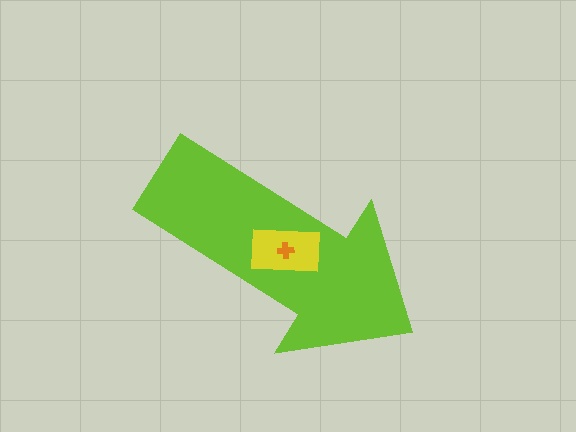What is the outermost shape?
The lime arrow.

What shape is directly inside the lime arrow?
The yellow rectangle.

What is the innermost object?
The orange cross.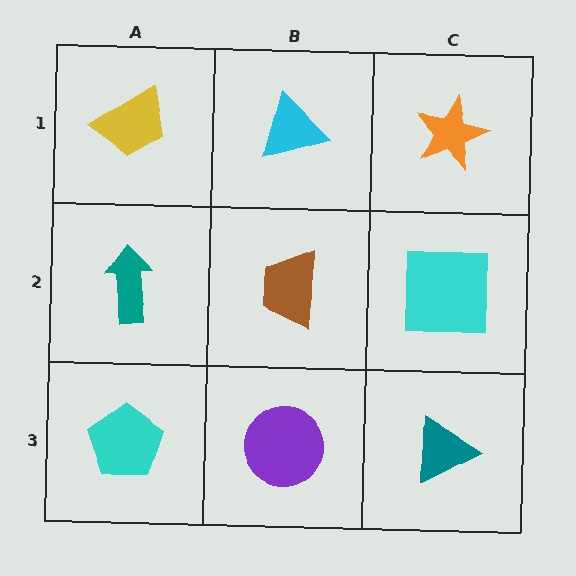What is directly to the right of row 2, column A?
A brown trapezoid.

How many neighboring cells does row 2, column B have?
4.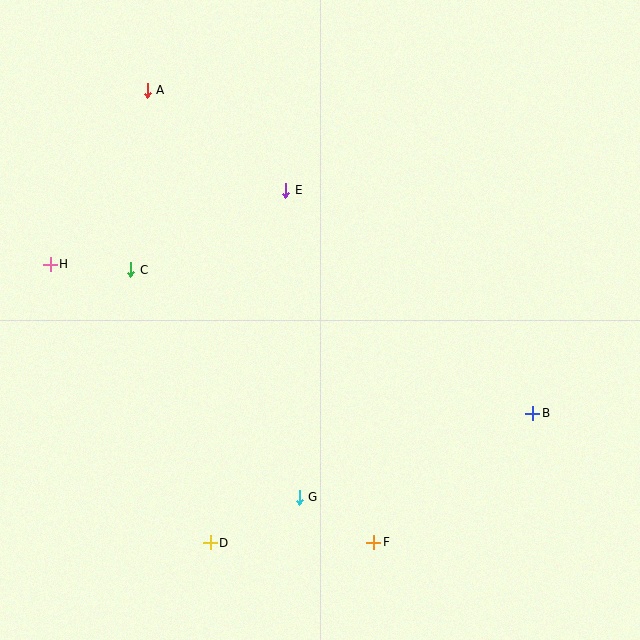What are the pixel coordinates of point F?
Point F is at (374, 542).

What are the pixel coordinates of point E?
Point E is at (286, 190).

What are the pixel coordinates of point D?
Point D is at (210, 543).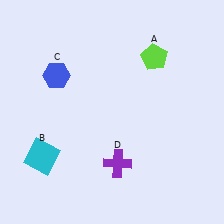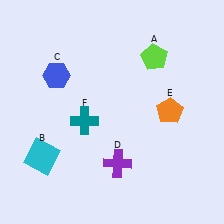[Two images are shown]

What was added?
An orange pentagon (E), a teal cross (F) were added in Image 2.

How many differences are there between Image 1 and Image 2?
There are 2 differences between the two images.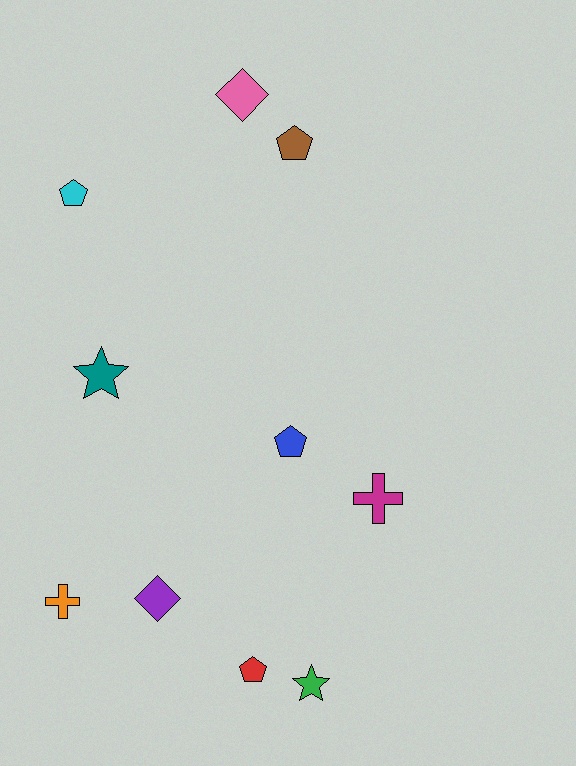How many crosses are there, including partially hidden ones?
There are 2 crosses.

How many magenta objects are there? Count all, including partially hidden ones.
There is 1 magenta object.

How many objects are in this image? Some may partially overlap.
There are 10 objects.